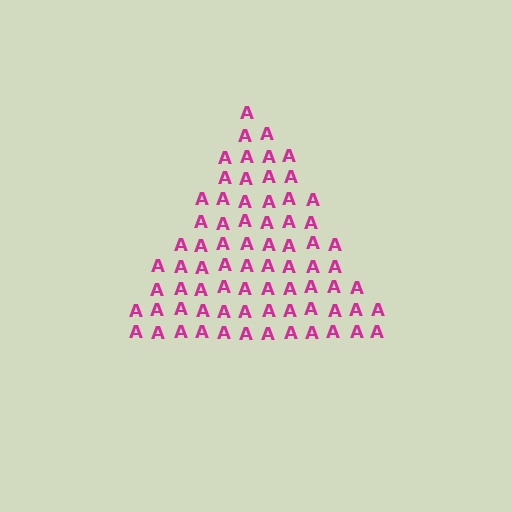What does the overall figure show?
The overall figure shows a triangle.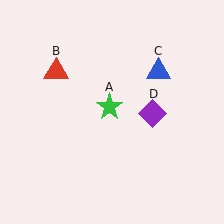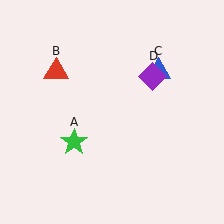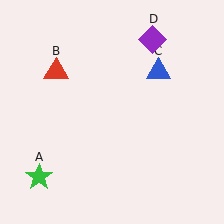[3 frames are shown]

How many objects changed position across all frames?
2 objects changed position: green star (object A), purple diamond (object D).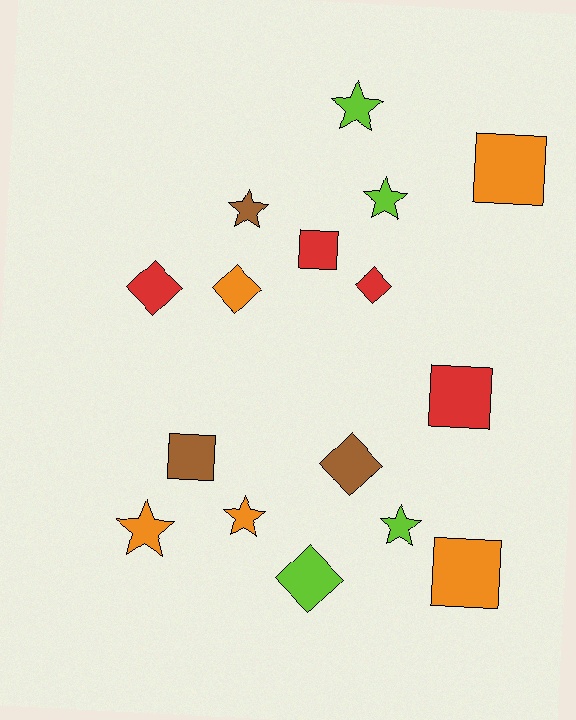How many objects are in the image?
There are 16 objects.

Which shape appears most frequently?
Star, with 6 objects.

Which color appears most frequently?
Orange, with 5 objects.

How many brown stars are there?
There is 1 brown star.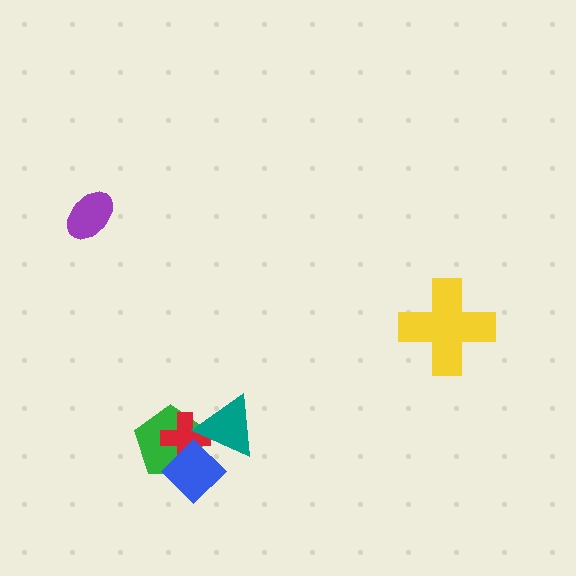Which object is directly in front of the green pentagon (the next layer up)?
The red cross is directly in front of the green pentagon.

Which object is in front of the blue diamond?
The teal triangle is in front of the blue diamond.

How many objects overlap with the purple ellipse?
0 objects overlap with the purple ellipse.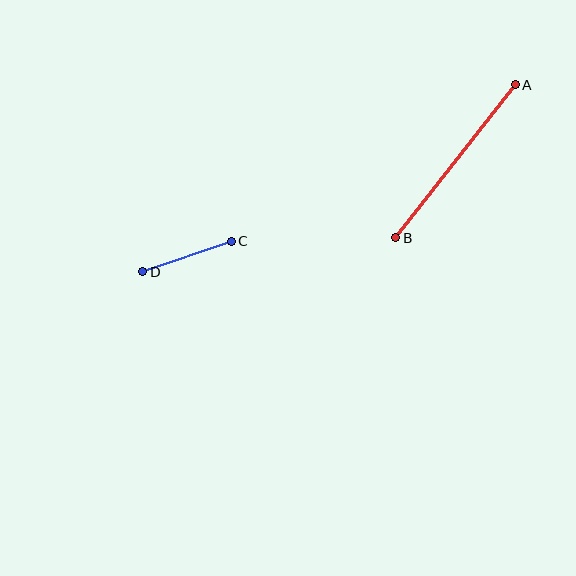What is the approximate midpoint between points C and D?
The midpoint is at approximately (187, 256) pixels.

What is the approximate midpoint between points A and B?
The midpoint is at approximately (456, 161) pixels.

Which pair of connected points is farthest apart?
Points A and B are farthest apart.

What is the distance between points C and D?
The distance is approximately 94 pixels.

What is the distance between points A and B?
The distance is approximately 194 pixels.